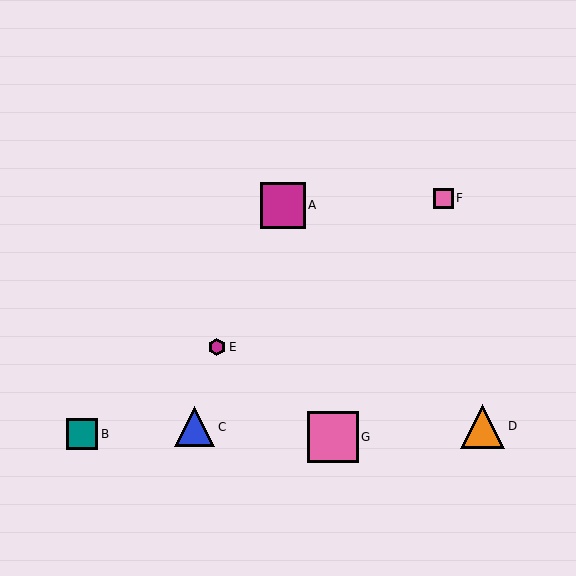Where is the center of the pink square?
The center of the pink square is at (333, 437).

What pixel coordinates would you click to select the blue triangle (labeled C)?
Click at (195, 427) to select the blue triangle C.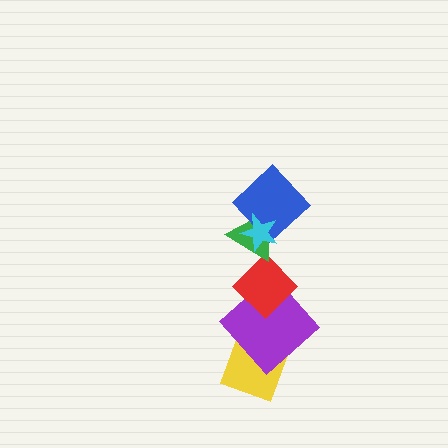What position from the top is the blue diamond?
The blue diamond is 2nd from the top.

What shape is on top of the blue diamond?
The cyan star is on top of the blue diamond.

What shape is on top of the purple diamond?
The red diamond is on top of the purple diamond.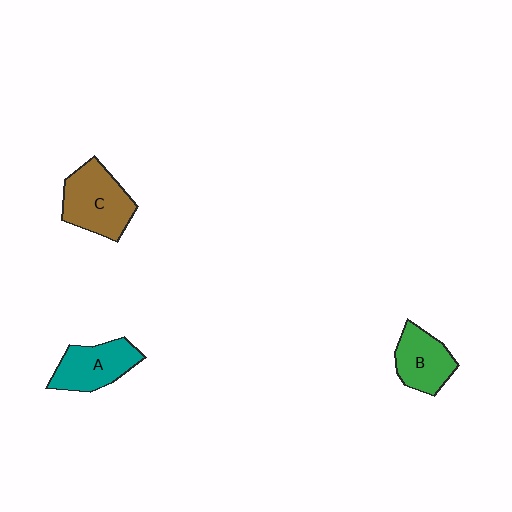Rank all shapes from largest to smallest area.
From largest to smallest: C (brown), A (teal), B (green).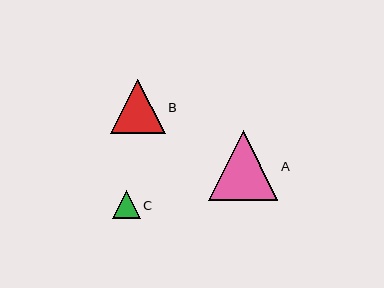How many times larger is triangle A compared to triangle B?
Triangle A is approximately 1.3 times the size of triangle B.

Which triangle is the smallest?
Triangle C is the smallest with a size of approximately 28 pixels.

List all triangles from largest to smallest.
From largest to smallest: A, B, C.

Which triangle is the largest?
Triangle A is the largest with a size of approximately 69 pixels.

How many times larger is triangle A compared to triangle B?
Triangle A is approximately 1.3 times the size of triangle B.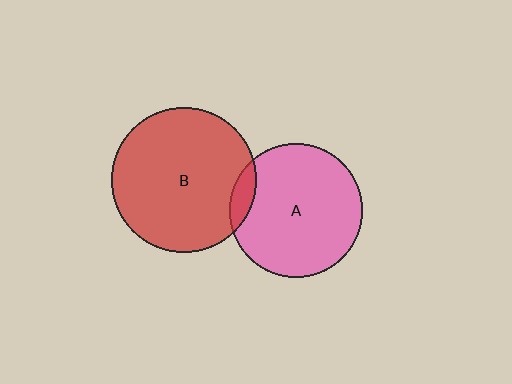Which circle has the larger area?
Circle B (red).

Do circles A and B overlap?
Yes.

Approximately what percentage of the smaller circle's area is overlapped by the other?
Approximately 10%.